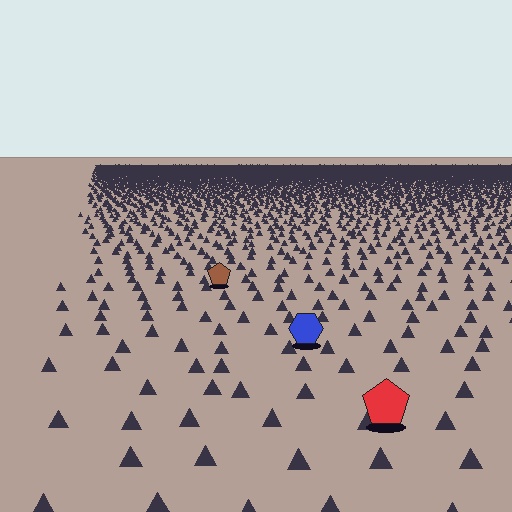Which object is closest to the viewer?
The red pentagon is closest. The texture marks near it are larger and more spread out.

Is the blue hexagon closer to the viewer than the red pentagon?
No. The red pentagon is closer — you can tell from the texture gradient: the ground texture is coarser near it.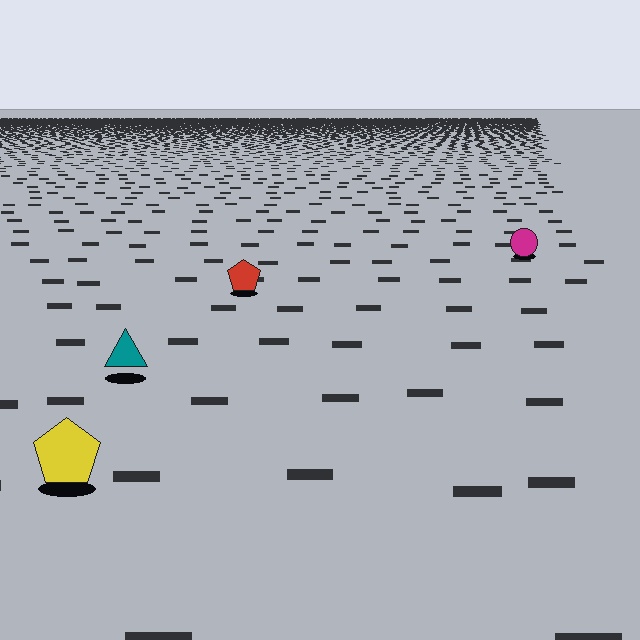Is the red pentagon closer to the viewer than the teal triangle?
No. The teal triangle is closer — you can tell from the texture gradient: the ground texture is coarser near it.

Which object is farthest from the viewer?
The magenta circle is farthest from the viewer. It appears smaller and the ground texture around it is denser.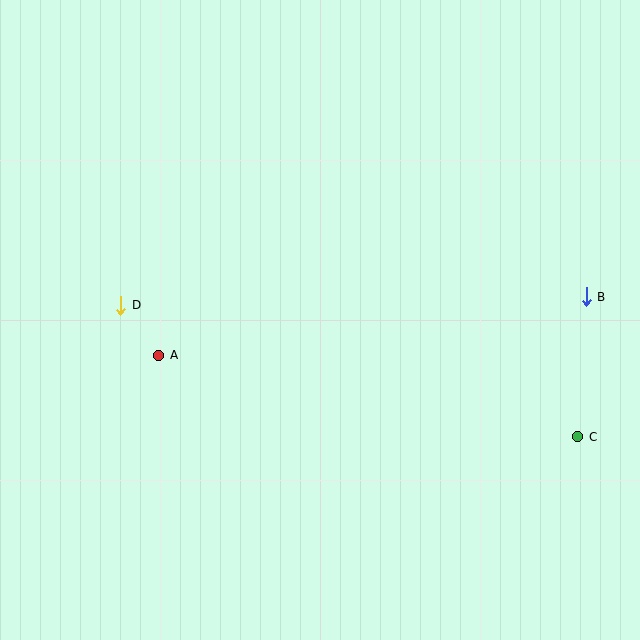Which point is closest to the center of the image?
Point A at (159, 355) is closest to the center.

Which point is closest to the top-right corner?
Point B is closest to the top-right corner.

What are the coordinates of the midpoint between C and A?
The midpoint between C and A is at (368, 396).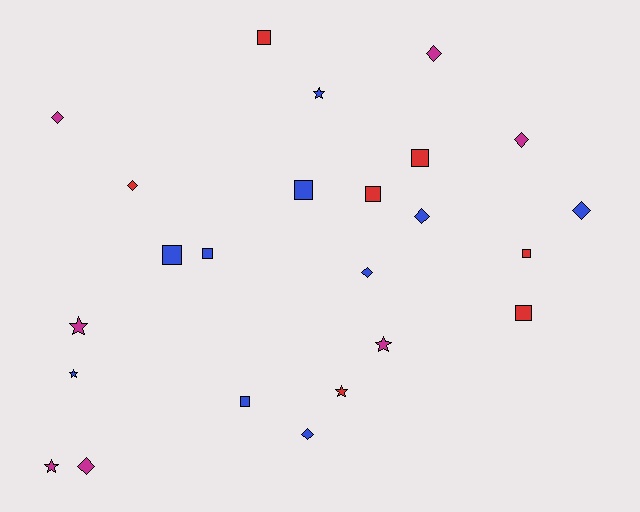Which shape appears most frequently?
Square, with 9 objects.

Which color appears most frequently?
Blue, with 10 objects.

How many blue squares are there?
There are 4 blue squares.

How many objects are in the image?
There are 24 objects.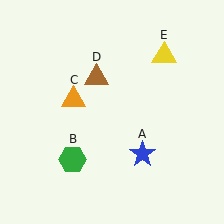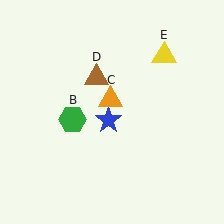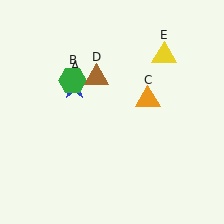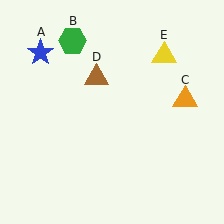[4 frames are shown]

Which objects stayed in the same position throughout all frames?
Brown triangle (object D) and yellow triangle (object E) remained stationary.